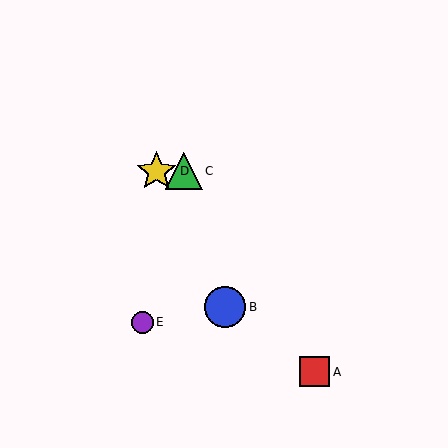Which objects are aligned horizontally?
Objects C, D are aligned horizontally.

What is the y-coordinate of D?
Object D is at y≈171.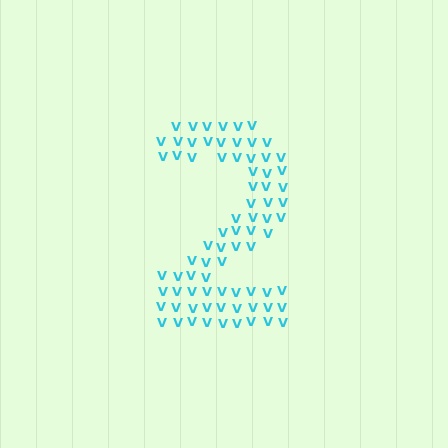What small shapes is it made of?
It is made of small letter V's.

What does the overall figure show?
The overall figure shows the digit 2.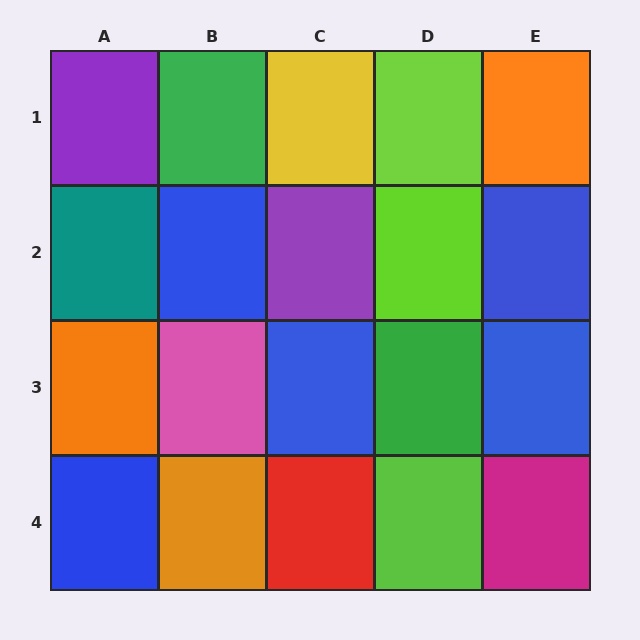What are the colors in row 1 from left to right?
Purple, green, yellow, lime, orange.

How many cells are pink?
1 cell is pink.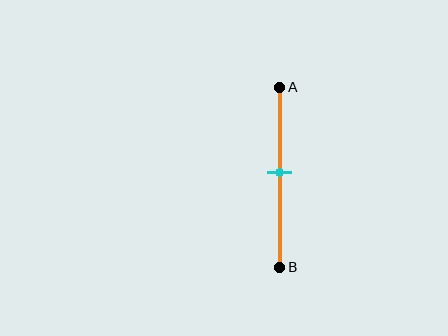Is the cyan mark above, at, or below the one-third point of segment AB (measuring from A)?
The cyan mark is below the one-third point of segment AB.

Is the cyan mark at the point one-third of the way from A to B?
No, the mark is at about 45% from A, not at the 33% one-third point.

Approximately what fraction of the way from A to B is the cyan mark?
The cyan mark is approximately 45% of the way from A to B.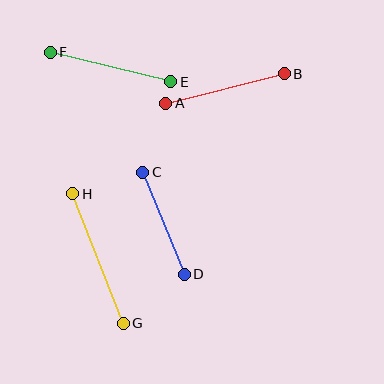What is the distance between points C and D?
The distance is approximately 110 pixels.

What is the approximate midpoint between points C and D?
The midpoint is at approximately (163, 223) pixels.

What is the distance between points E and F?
The distance is approximately 124 pixels.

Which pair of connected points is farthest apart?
Points G and H are farthest apart.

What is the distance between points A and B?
The distance is approximately 122 pixels.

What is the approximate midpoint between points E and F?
The midpoint is at approximately (110, 67) pixels.